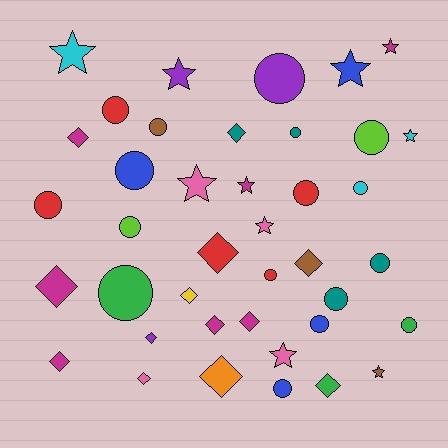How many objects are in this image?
There are 40 objects.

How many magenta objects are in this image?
There are 7 magenta objects.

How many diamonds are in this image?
There are 13 diamonds.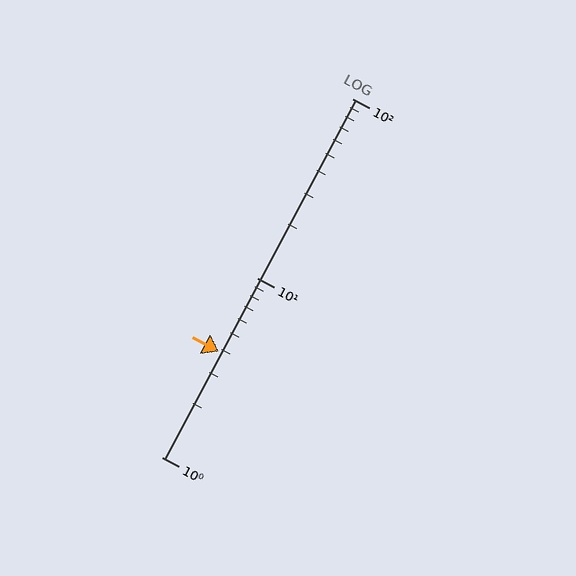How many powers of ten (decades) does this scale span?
The scale spans 2 decades, from 1 to 100.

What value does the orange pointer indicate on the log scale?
The pointer indicates approximately 3.9.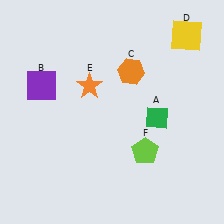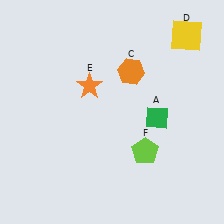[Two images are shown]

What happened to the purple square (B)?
The purple square (B) was removed in Image 2. It was in the top-left area of Image 1.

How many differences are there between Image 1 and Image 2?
There is 1 difference between the two images.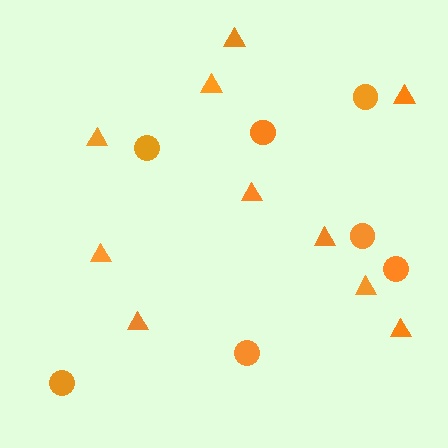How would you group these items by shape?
There are 2 groups: one group of circles (7) and one group of triangles (10).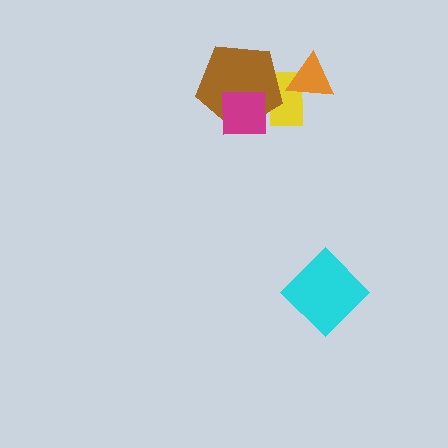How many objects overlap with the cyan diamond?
0 objects overlap with the cyan diamond.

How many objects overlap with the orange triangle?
1 object overlaps with the orange triangle.